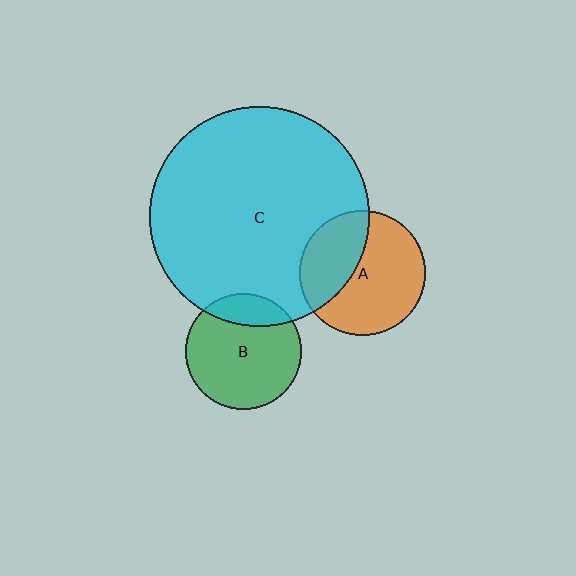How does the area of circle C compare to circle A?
Approximately 3.1 times.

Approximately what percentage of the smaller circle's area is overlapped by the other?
Approximately 20%.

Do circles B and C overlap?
Yes.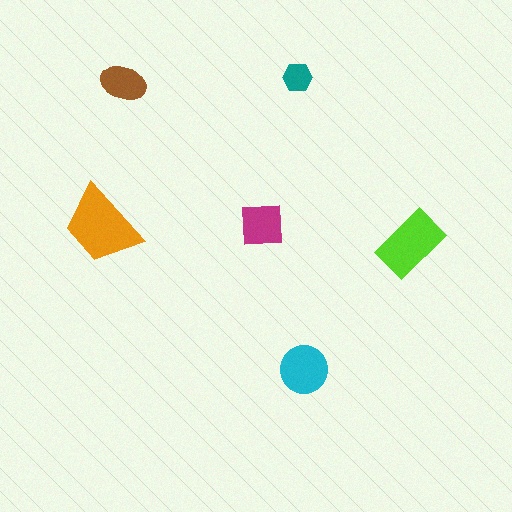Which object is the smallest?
The teal hexagon.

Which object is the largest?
The orange trapezoid.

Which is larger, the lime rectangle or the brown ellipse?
The lime rectangle.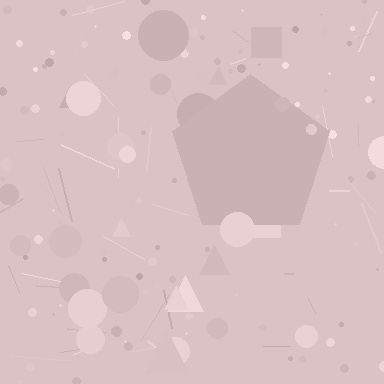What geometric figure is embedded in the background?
A pentagon is embedded in the background.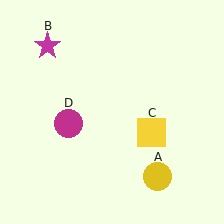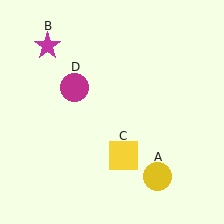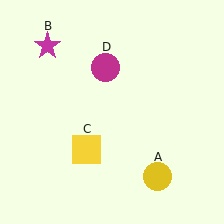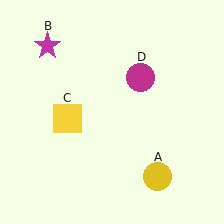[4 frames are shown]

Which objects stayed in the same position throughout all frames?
Yellow circle (object A) and magenta star (object B) remained stationary.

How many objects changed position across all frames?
2 objects changed position: yellow square (object C), magenta circle (object D).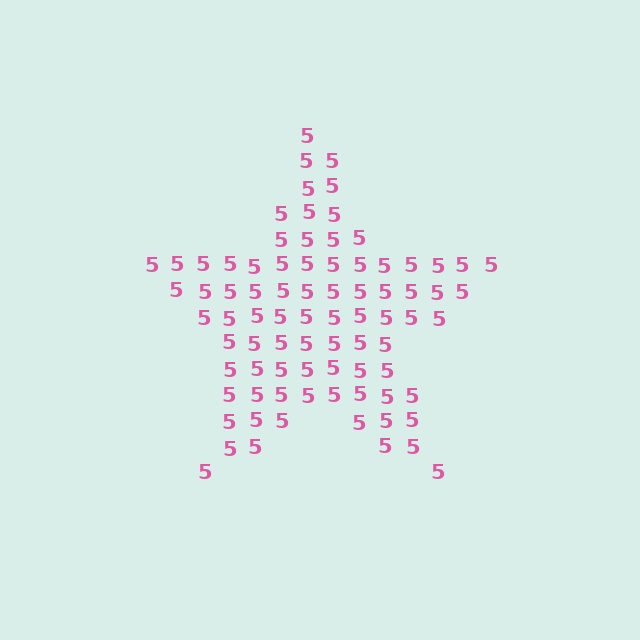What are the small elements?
The small elements are digit 5's.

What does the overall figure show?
The overall figure shows a star.